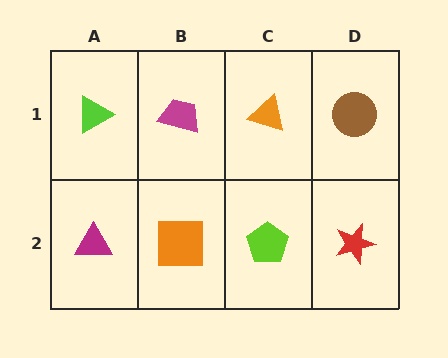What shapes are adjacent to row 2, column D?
A brown circle (row 1, column D), a lime pentagon (row 2, column C).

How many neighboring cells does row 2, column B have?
3.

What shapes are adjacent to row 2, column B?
A magenta trapezoid (row 1, column B), a magenta triangle (row 2, column A), a lime pentagon (row 2, column C).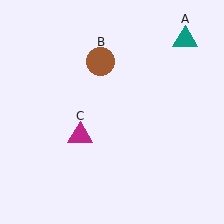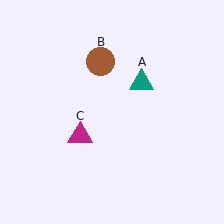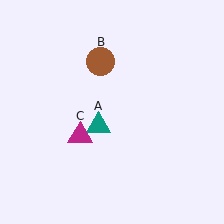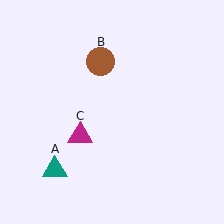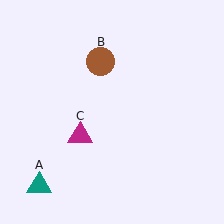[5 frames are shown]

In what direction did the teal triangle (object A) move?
The teal triangle (object A) moved down and to the left.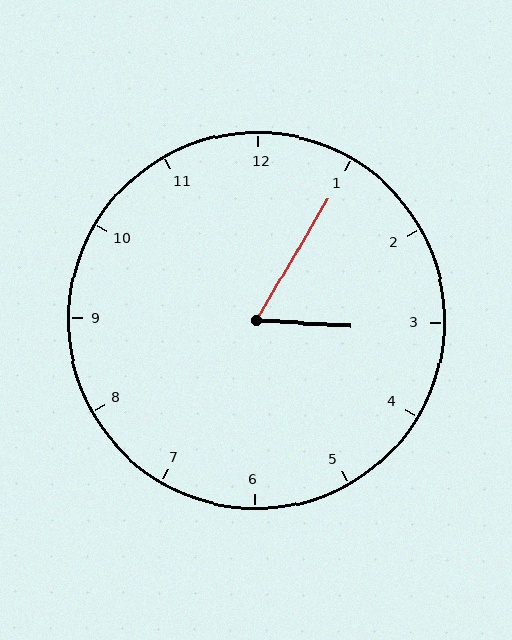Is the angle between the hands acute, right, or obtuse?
It is acute.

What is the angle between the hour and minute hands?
Approximately 62 degrees.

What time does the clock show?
3:05.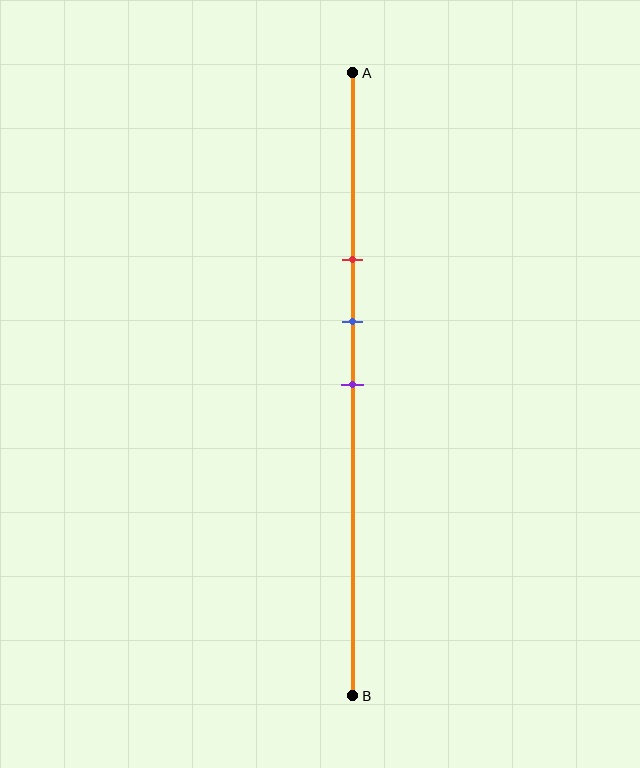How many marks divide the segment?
There are 3 marks dividing the segment.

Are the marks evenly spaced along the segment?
Yes, the marks are approximately evenly spaced.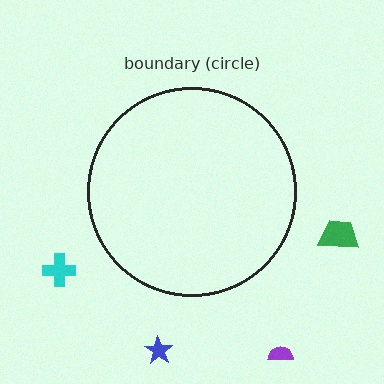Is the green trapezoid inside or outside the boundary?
Outside.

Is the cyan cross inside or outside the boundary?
Outside.